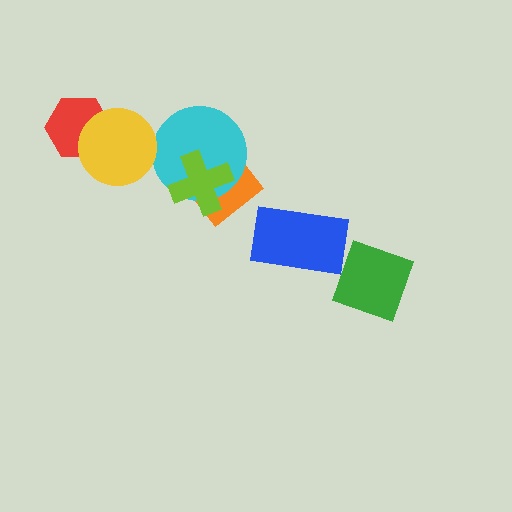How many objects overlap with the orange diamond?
2 objects overlap with the orange diamond.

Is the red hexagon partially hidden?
Yes, it is partially covered by another shape.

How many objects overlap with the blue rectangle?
0 objects overlap with the blue rectangle.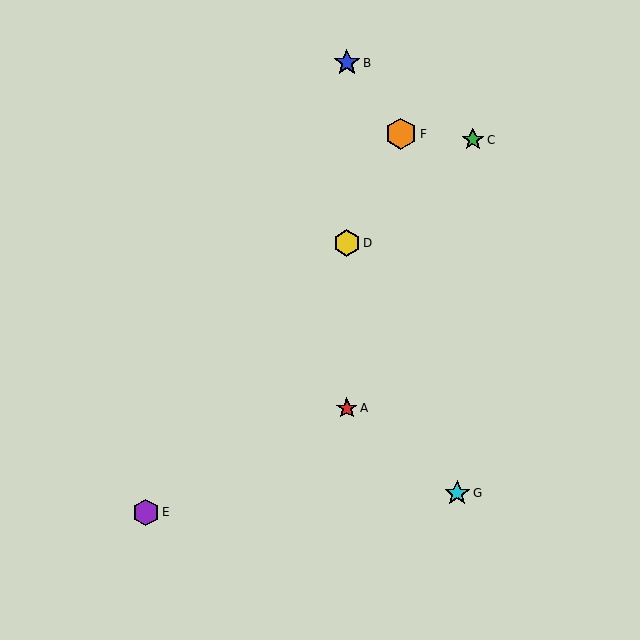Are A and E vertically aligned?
No, A is at x≈347 and E is at x≈146.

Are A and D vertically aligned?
Yes, both are at x≈347.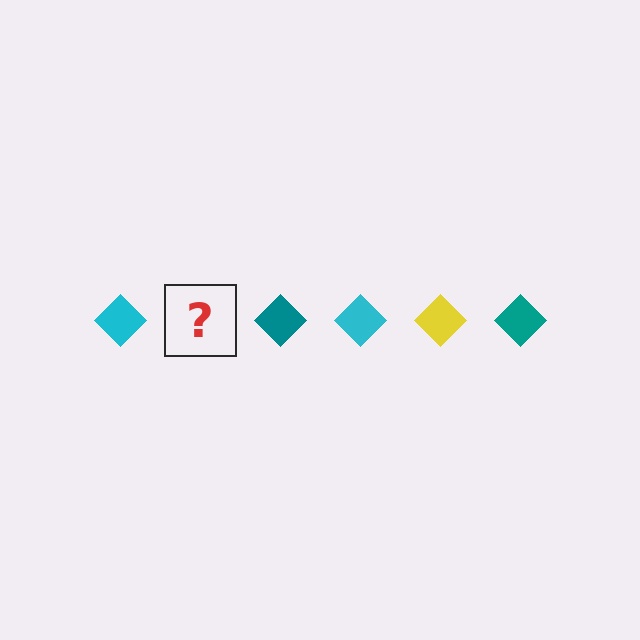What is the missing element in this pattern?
The missing element is a yellow diamond.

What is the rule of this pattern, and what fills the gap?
The rule is that the pattern cycles through cyan, yellow, teal diamonds. The gap should be filled with a yellow diamond.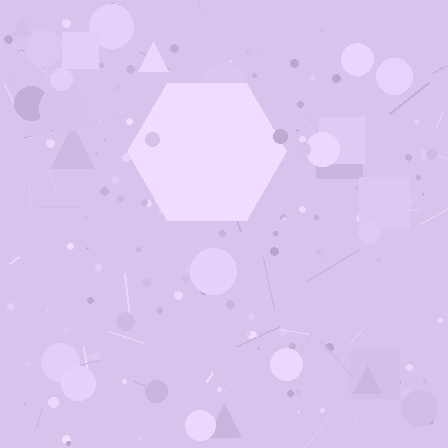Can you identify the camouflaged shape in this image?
The camouflaged shape is a hexagon.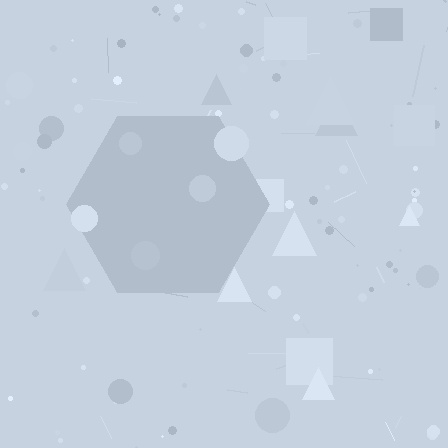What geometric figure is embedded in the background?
A hexagon is embedded in the background.